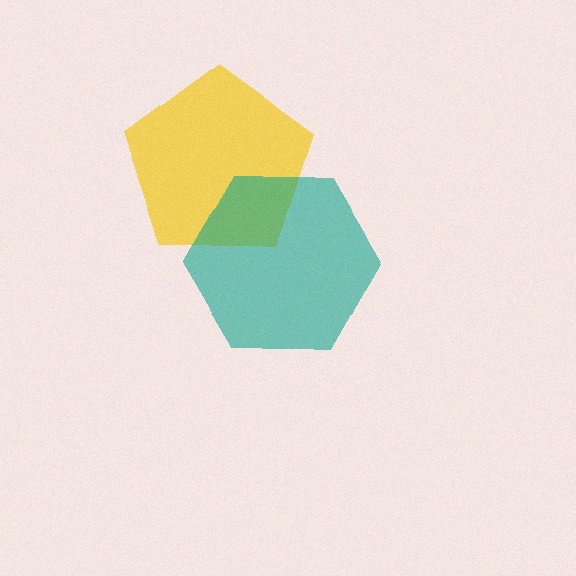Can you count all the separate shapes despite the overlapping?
Yes, there are 2 separate shapes.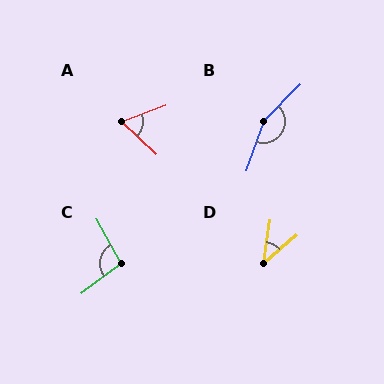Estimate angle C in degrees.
Approximately 98 degrees.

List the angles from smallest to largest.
D (40°), A (63°), C (98°), B (154°).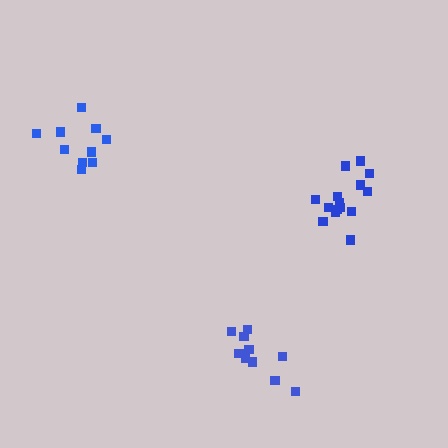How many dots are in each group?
Group 1: 15 dots, Group 2: 10 dots, Group 3: 10 dots (35 total).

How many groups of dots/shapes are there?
There are 3 groups.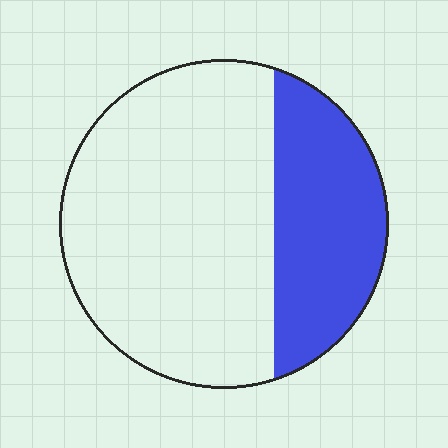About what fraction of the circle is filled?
About one third (1/3).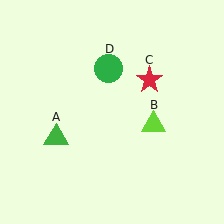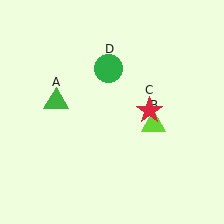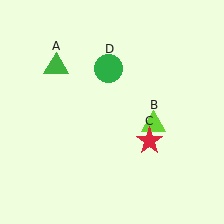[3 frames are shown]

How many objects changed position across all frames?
2 objects changed position: green triangle (object A), red star (object C).